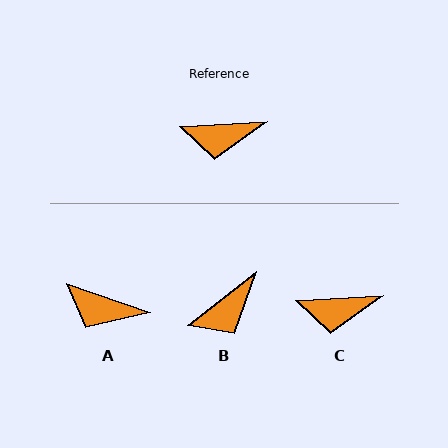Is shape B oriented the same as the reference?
No, it is off by about 34 degrees.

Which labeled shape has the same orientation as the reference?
C.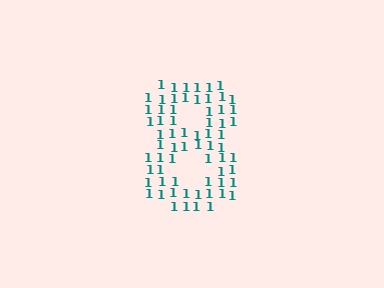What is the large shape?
The large shape is the digit 8.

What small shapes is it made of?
It is made of small digit 1's.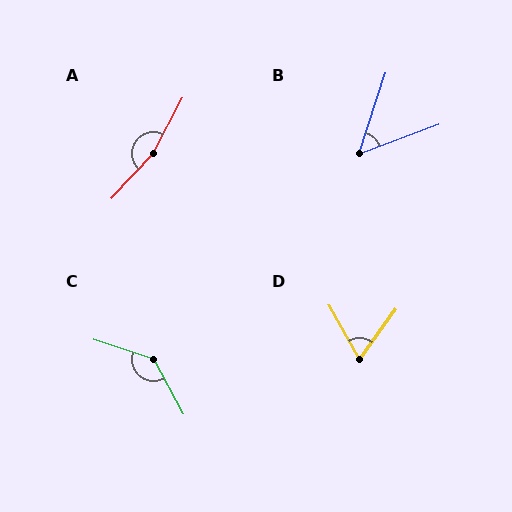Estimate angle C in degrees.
Approximately 137 degrees.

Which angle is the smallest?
B, at approximately 51 degrees.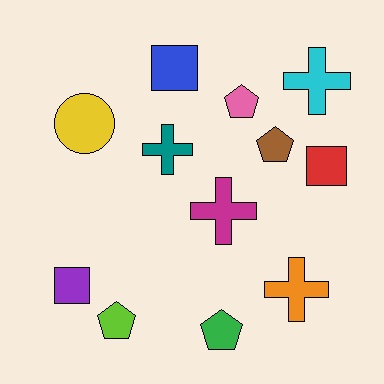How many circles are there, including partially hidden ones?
There is 1 circle.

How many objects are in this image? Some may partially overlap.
There are 12 objects.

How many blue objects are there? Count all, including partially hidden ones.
There is 1 blue object.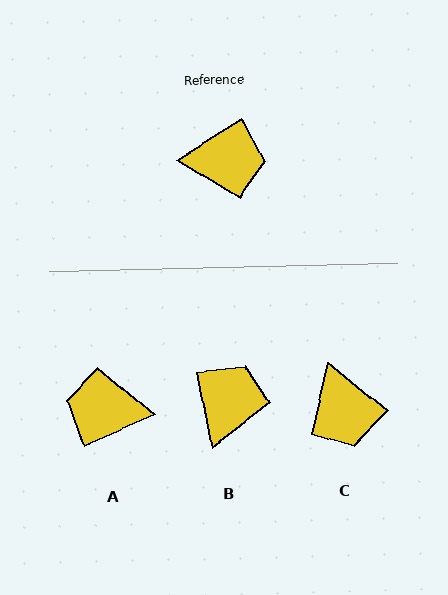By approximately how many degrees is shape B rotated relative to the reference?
Approximately 68 degrees counter-clockwise.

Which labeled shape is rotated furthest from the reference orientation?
A, about 172 degrees away.